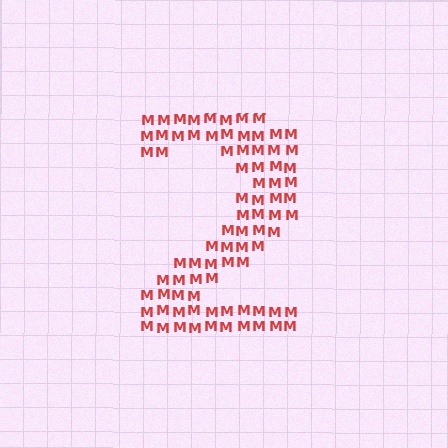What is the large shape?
The large shape is the digit 2.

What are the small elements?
The small elements are letter M's.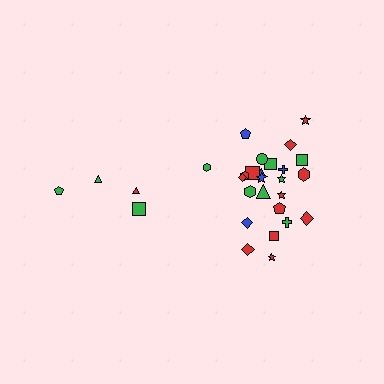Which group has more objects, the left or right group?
The right group.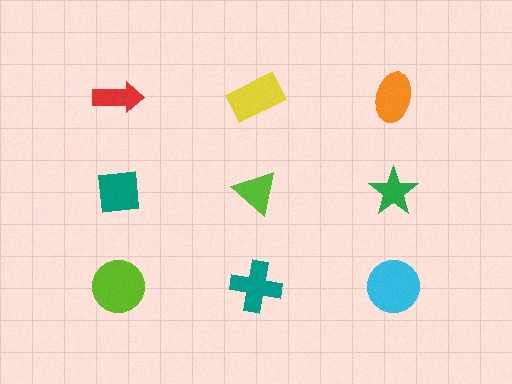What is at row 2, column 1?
A teal square.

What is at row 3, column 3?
A cyan circle.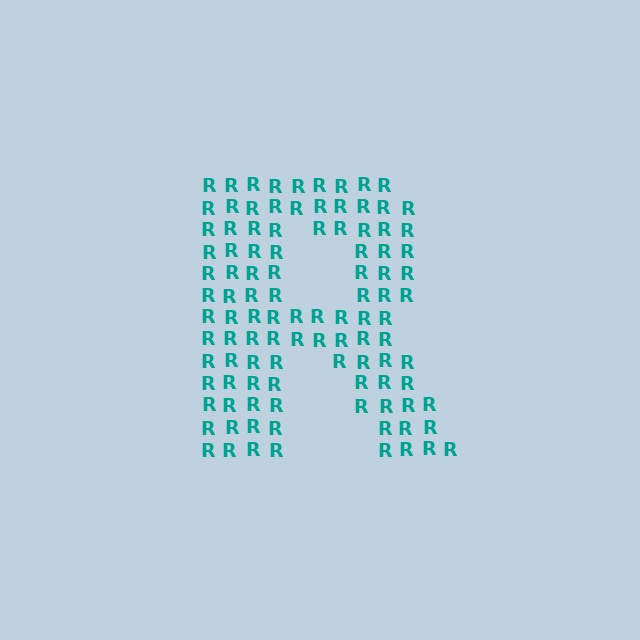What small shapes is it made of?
It is made of small letter R's.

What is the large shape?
The large shape is the letter R.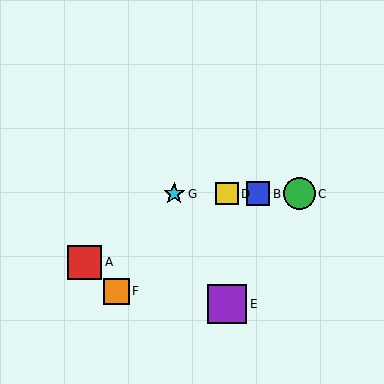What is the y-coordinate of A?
Object A is at y≈262.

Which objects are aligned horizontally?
Objects B, C, D, G are aligned horizontally.